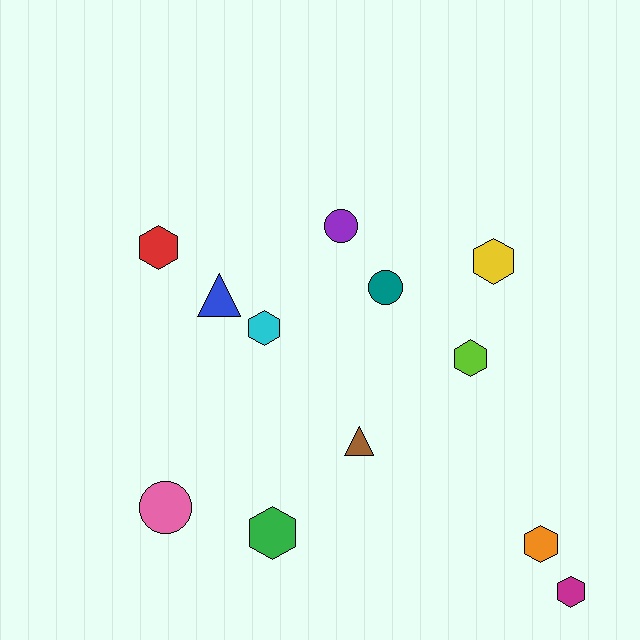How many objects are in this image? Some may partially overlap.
There are 12 objects.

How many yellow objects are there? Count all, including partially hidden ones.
There is 1 yellow object.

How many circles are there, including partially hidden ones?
There are 3 circles.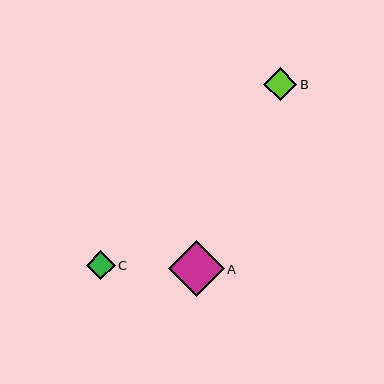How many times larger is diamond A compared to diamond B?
Diamond A is approximately 1.7 times the size of diamond B.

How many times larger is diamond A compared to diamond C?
Diamond A is approximately 1.9 times the size of diamond C.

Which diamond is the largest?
Diamond A is the largest with a size of approximately 56 pixels.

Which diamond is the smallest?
Diamond C is the smallest with a size of approximately 29 pixels.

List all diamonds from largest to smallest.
From largest to smallest: A, B, C.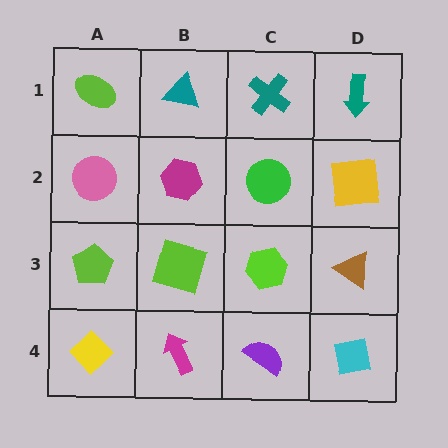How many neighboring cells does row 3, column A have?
3.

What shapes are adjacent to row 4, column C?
A lime hexagon (row 3, column C), a magenta arrow (row 4, column B), a cyan square (row 4, column D).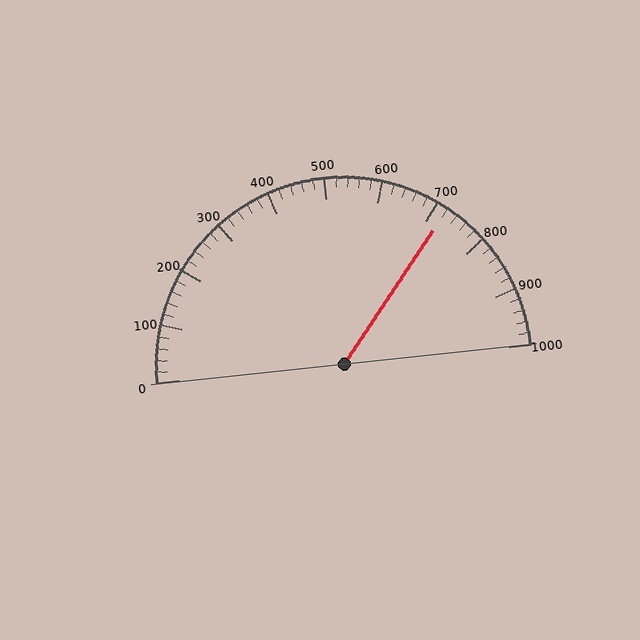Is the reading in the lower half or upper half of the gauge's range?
The reading is in the upper half of the range (0 to 1000).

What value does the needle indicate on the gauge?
The needle indicates approximately 720.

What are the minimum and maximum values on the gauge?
The gauge ranges from 0 to 1000.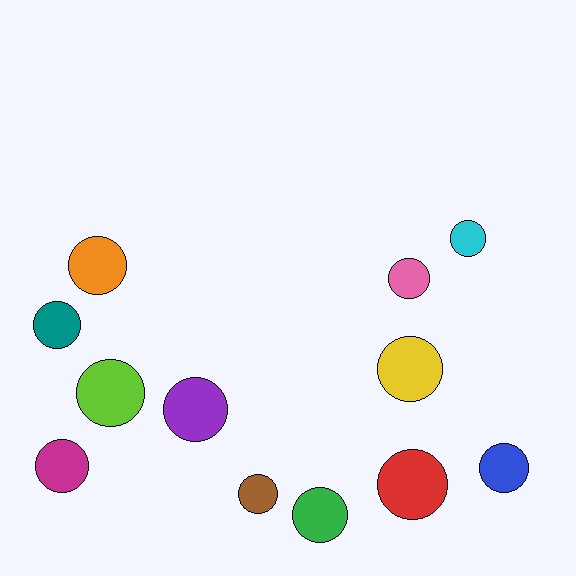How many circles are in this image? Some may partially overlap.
There are 12 circles.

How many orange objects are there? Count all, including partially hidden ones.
There is 1 orange object.